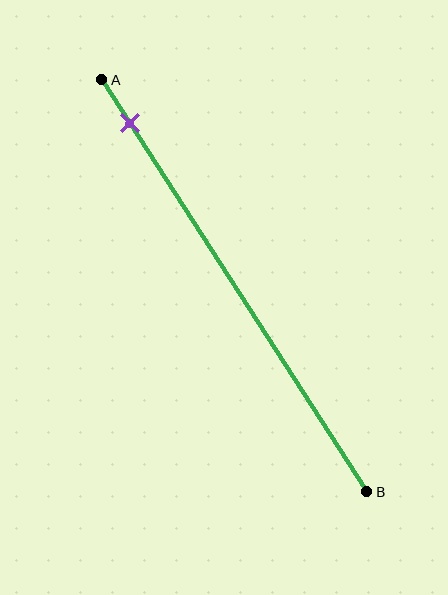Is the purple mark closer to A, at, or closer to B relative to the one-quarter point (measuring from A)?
The purple mark is closer to point A than the one-quarter point of segment AB.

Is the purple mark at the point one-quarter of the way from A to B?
No, the mark is at about 10% from A, not at the 25% one-quarter point.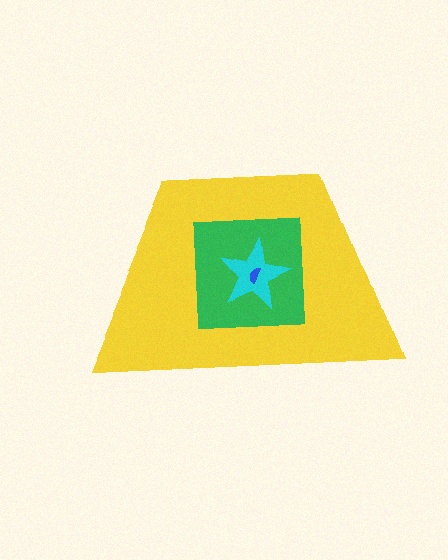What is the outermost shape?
The yellow trapezoid.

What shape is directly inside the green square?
The cyan star.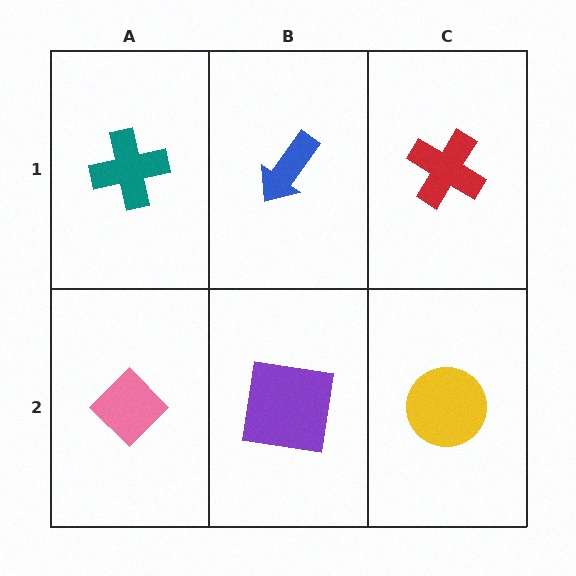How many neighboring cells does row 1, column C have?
2.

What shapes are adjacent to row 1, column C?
A yellow circle (row 2, column C), a blue arrow (row 1, column B).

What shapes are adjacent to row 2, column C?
A red cross (row 1, column C), a purple square (row 2, column B).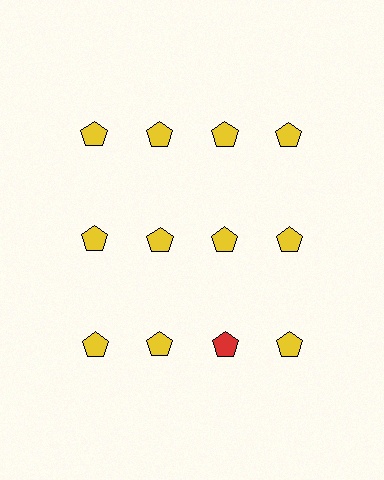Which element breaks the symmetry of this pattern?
The red pentagon in the third row, center column breaks the symmetry. All other shapes are yellow pentagons.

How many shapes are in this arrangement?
There are 12 shapes arranged in a grid pattern.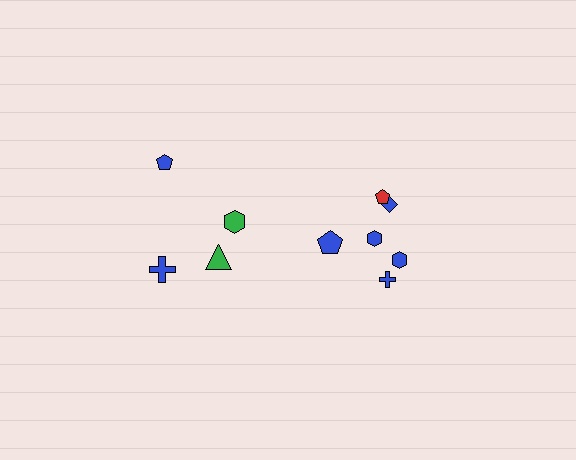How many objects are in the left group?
There are 4 objects.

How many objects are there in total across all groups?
There are 10 objects.